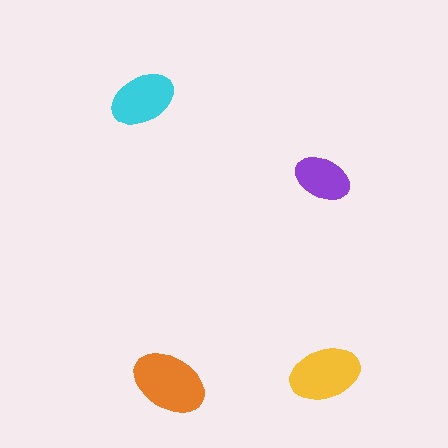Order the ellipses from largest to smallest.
the orange one, the yellow one, the cyan one, the purple one.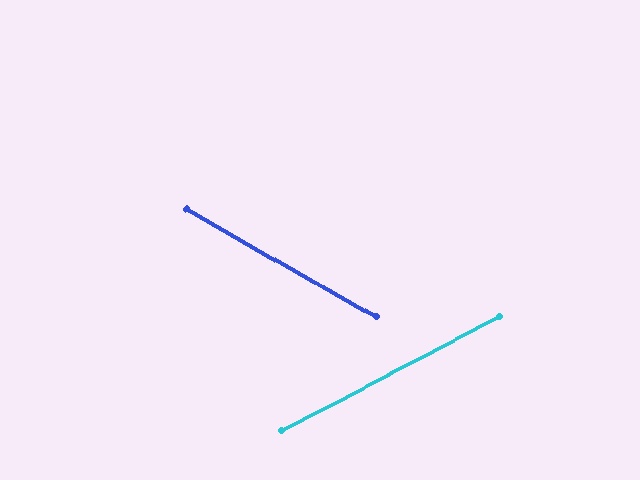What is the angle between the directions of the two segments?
Approximately 57 degrees.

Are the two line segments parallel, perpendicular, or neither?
Neither parallel nor perpendicular — they differ by about 57°.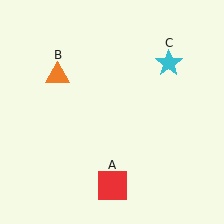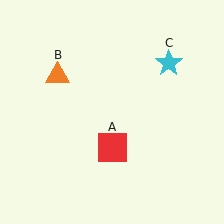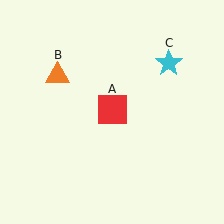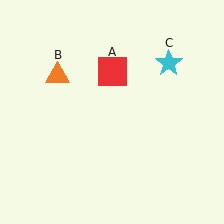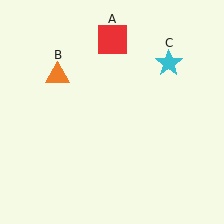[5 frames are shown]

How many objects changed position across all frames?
1 object changed position: red square (object A).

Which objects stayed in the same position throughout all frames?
Orange triangle (object B) and cyan star (object C) remained stationary.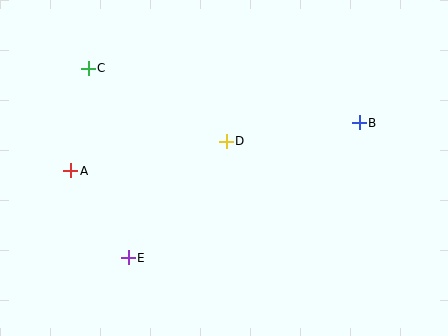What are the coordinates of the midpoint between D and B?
The midpoint between D and B is at (293, 132).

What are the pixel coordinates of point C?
Point C is at (88, 68).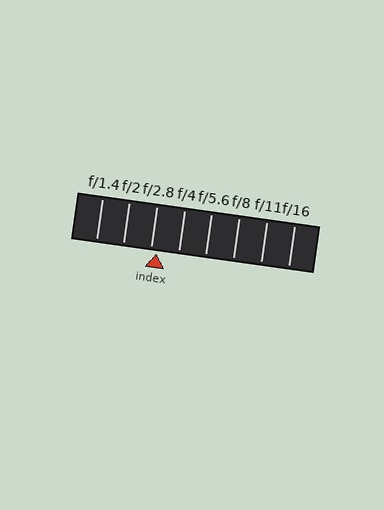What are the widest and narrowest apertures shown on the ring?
The widest aperture shown is f/1.4 and the narrowest is f/16.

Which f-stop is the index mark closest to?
The index mark is closest to f/2.8.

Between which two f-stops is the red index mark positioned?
The index mark is between f/2.8 and f/4.